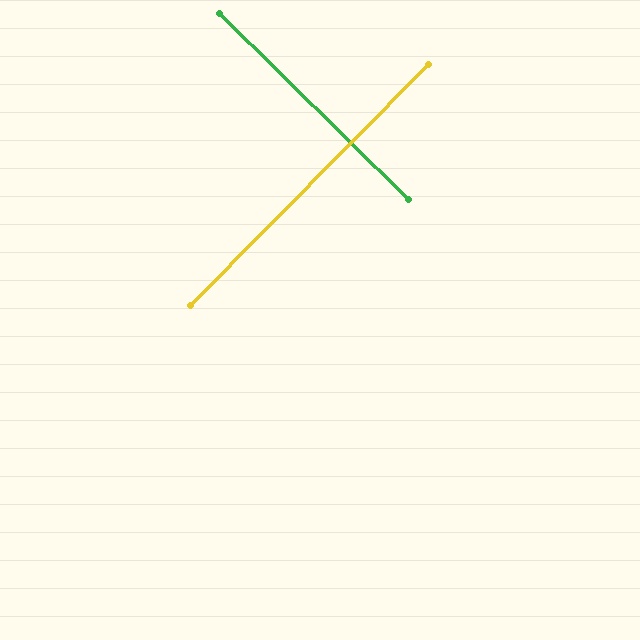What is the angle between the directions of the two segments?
Approximately 90 degrees.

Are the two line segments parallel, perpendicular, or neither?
Perpendicular — they meet at approximately 90°.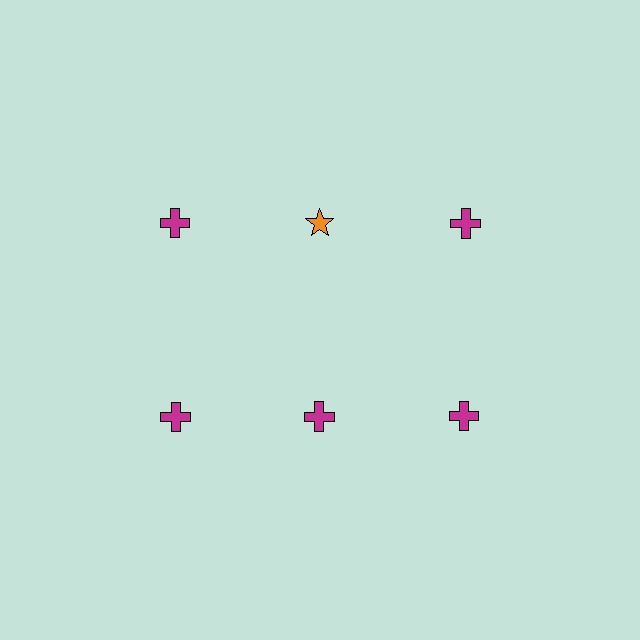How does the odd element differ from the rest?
It differs in both color (orange instead of magenta) and shape (star instead of cross).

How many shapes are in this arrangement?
There are 6 shapes arranged in a grid pattern.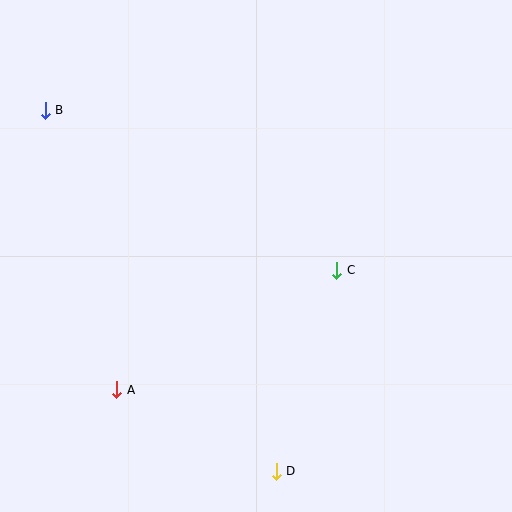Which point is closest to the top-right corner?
Point C is closest to the top-right corner.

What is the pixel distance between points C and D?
The distance between C and D is 210 pixels.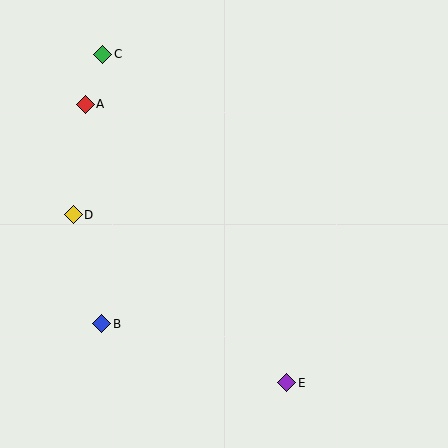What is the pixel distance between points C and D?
The distance between C and D is 163 pixels.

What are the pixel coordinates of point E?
Point E is at (287, 383).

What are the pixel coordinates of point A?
Point A is at (85, 104).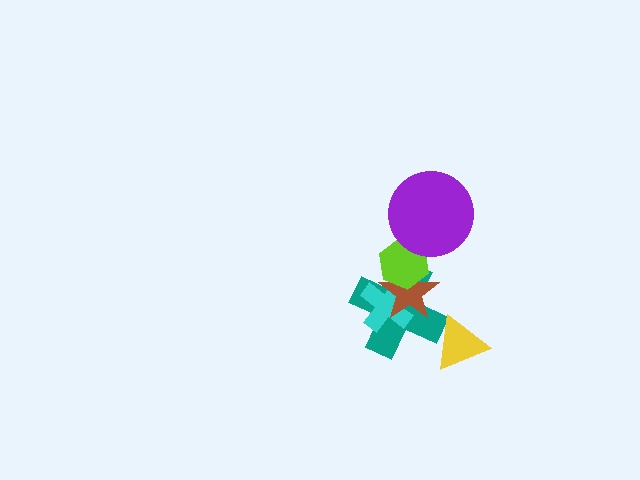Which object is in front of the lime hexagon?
The purple circle is in front of the lime hexagon.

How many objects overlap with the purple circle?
1 object overlaps with the purple circle.